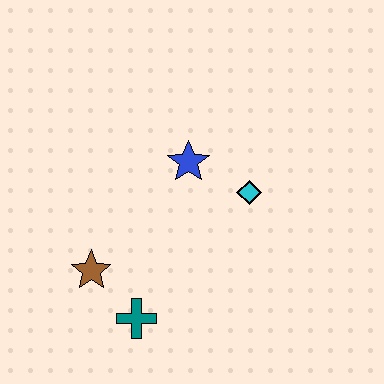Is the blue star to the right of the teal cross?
Yes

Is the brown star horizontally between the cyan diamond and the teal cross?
No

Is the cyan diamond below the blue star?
Yes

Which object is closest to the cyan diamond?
The blue star is closest to the cyan diamond.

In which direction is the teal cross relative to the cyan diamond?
The teal cross is below the cyan diamond.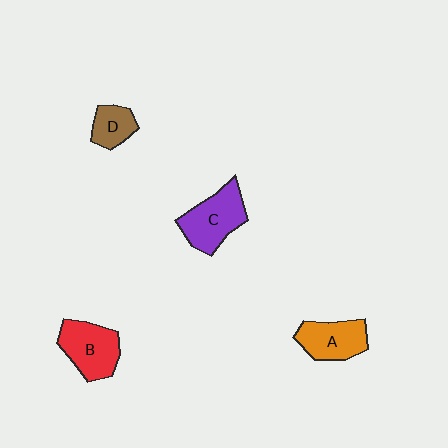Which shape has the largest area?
Shape C (purple).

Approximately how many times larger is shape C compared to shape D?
Approximately 1.9 times.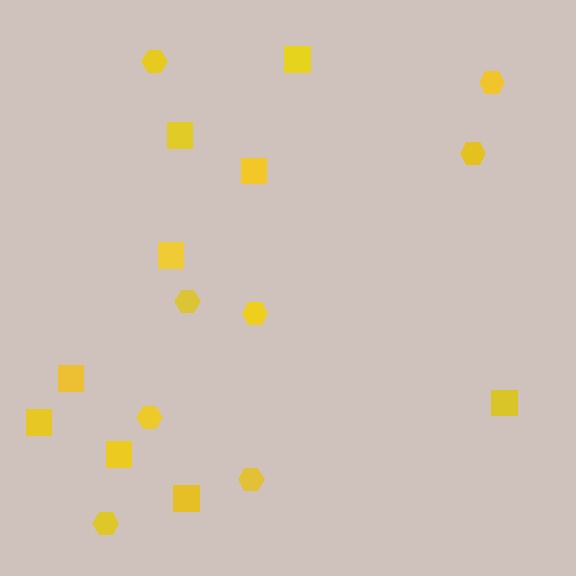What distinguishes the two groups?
There are 2 groups: one group of hexagons (8) and one group of squares (9).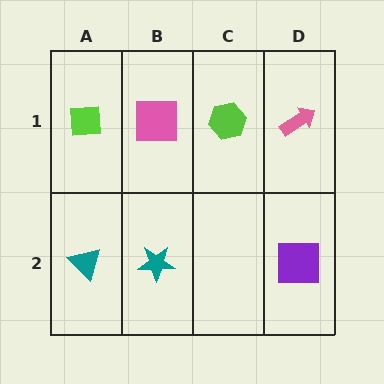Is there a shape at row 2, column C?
No, that cell is empty.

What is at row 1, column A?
A lime square.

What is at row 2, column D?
A purple square.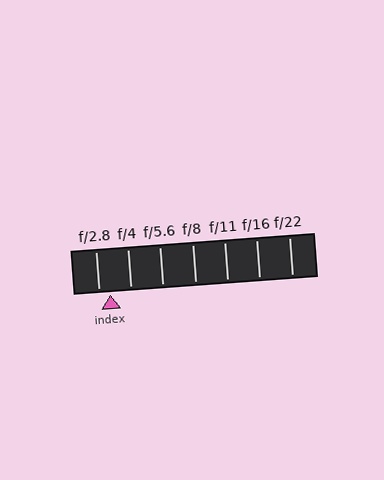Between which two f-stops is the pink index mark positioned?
The index mark is between f/2.8 and f/4.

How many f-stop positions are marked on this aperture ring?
There are 7 f-stop positions marked.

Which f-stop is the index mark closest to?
The index mark is closest to f/2.8.